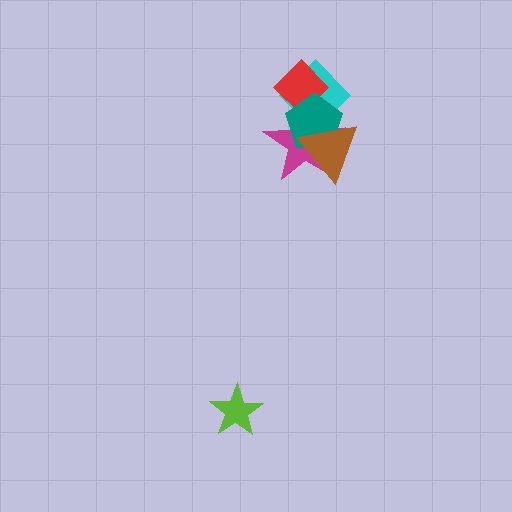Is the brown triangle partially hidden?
No, no other shape covers it.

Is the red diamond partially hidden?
Yes, it is partially covered by another shape.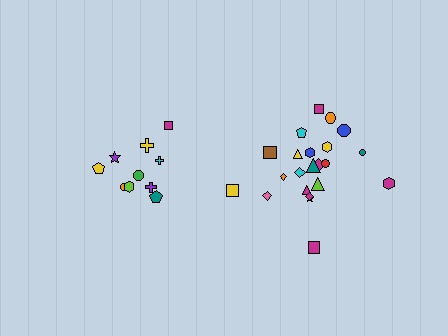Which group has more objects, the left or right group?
The right group.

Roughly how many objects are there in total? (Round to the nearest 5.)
Roughly 30 objects in total.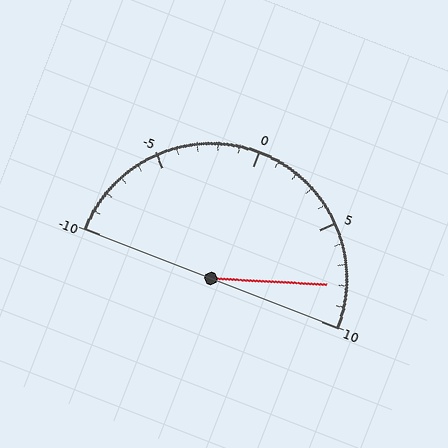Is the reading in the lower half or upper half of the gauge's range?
The reading is in the upper half of the range (-10 to 10).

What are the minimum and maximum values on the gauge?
The gauge ranges from -10 to 10.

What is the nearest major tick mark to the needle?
The nearest major tick mark is 10.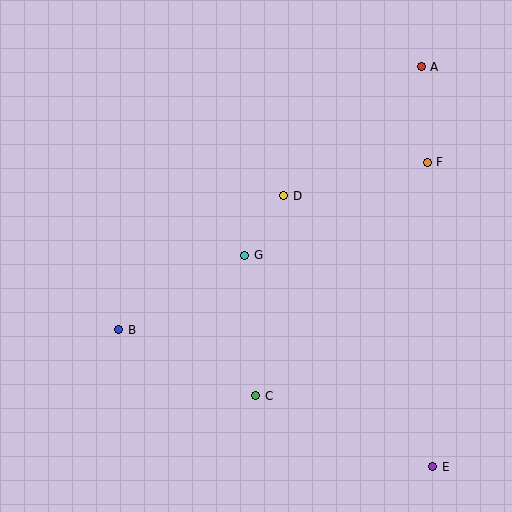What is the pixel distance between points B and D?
The distance between B and D is 213 pixels.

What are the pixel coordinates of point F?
Point F is at (427, 162).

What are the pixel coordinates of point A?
Point A is at (421, 67).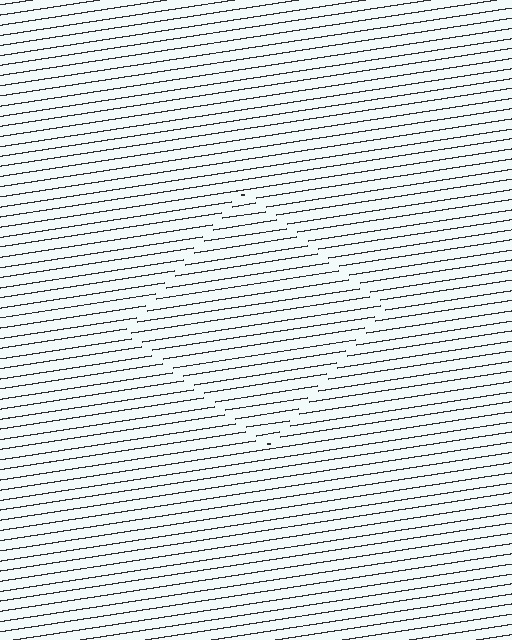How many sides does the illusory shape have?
4 sides — the line-ends trace a square.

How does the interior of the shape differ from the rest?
The interior of the shape contains the same grating, shifted by half a period — the contour is defined by the phase discontinuity where line-ends from the inner and outer gratings abut.